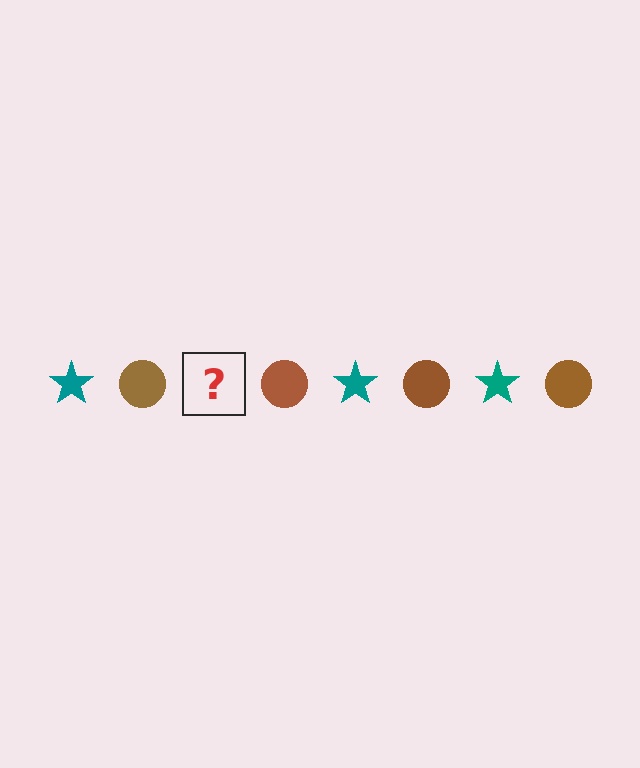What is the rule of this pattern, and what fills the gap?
The rule is that the pattern alternates between teal star and brown circle. The gap should be filled with a teal star.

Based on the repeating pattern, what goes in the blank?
The blank should be a teal star.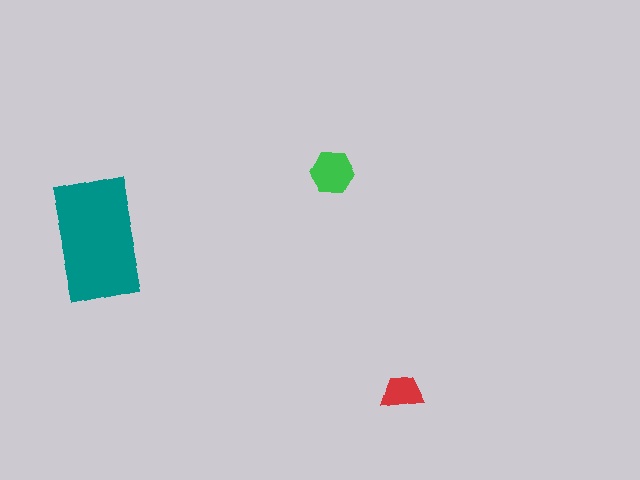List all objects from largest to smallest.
The teal rectangle, the green hexagon, the red trapezoid.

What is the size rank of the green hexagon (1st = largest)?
2nd.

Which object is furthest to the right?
The red trapezoid is rightmost.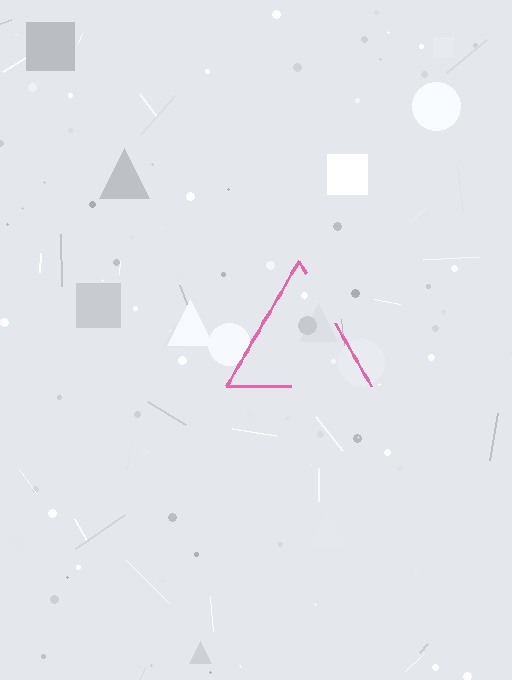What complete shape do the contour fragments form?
The contour fragments form a triangle.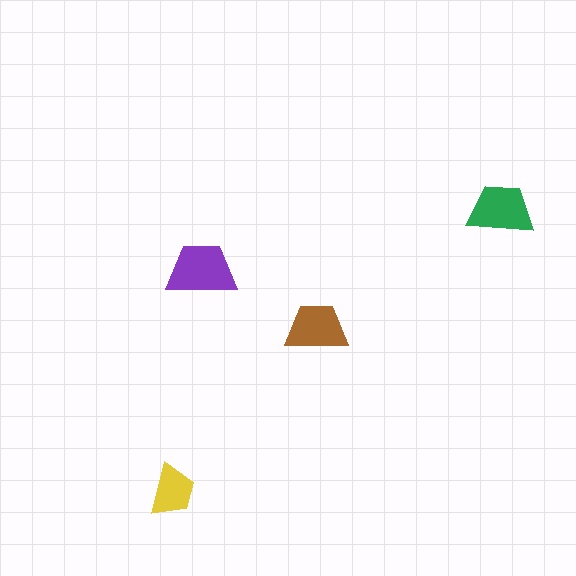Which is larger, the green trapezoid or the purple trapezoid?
The purple one.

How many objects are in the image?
There are 4 objects in the image.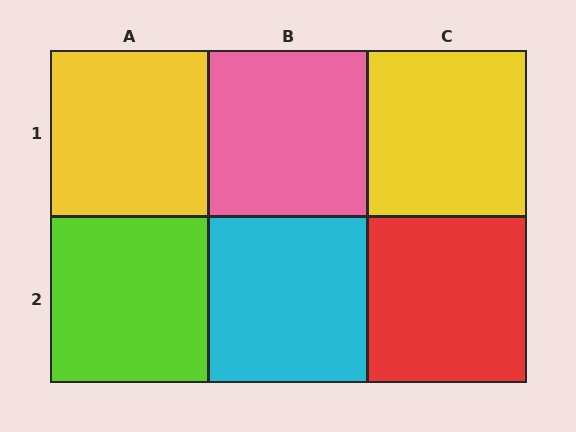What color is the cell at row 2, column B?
Cyan.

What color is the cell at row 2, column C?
Red.